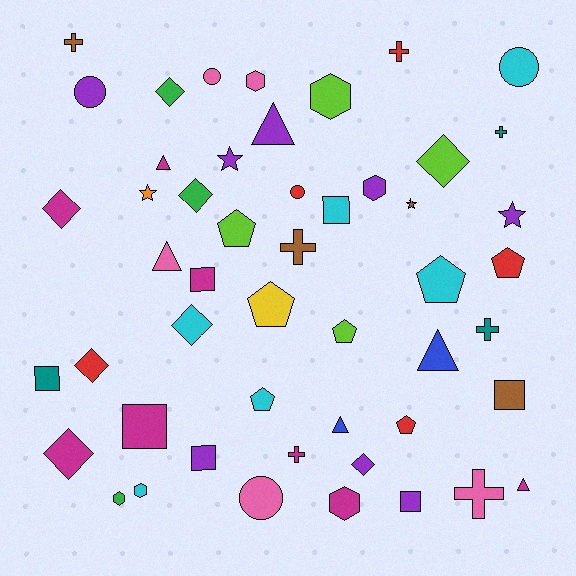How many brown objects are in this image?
There are 4 brown objects.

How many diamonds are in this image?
There are 8 diamonds.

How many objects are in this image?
There are 50 objects.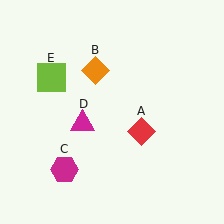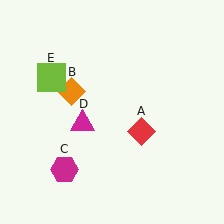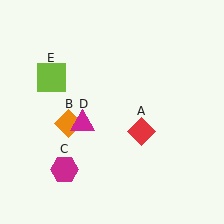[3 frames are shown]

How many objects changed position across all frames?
1 object changed position: orange diamond (object B).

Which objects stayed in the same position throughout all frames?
Red diamond (object A) and magenta hexagon (object C) and magenta triangle (object D) and lime square (object E) remained stationary.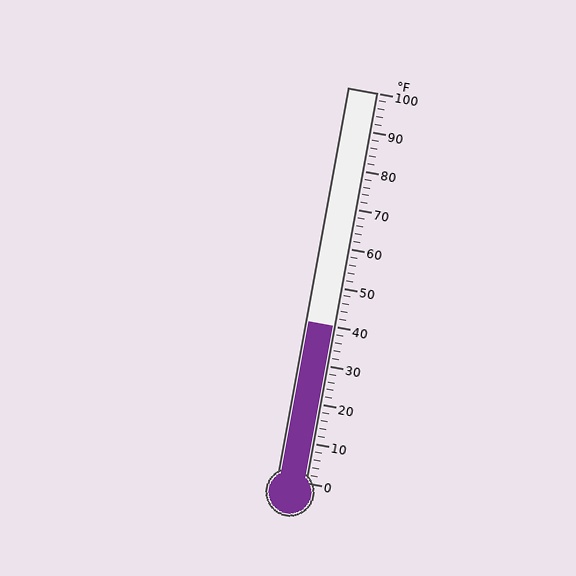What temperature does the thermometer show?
The thermometer shows approximately 40°F.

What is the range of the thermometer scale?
The thermometer scale ranges from 0°F to 100°F.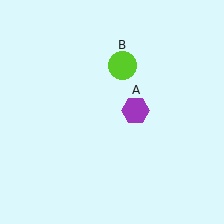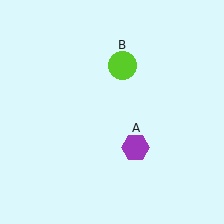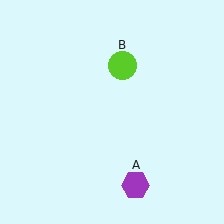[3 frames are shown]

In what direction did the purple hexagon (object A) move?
The purple hexagon (object A) moved down.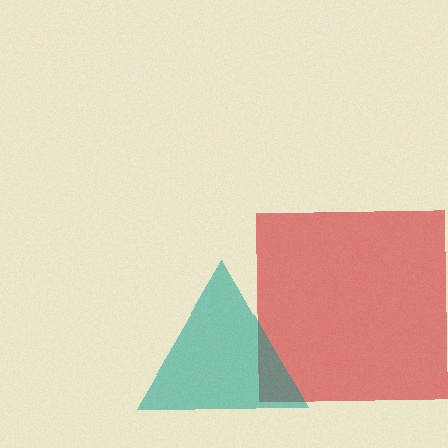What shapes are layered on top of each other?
The layered shapes are: a red square, a teal triangle.